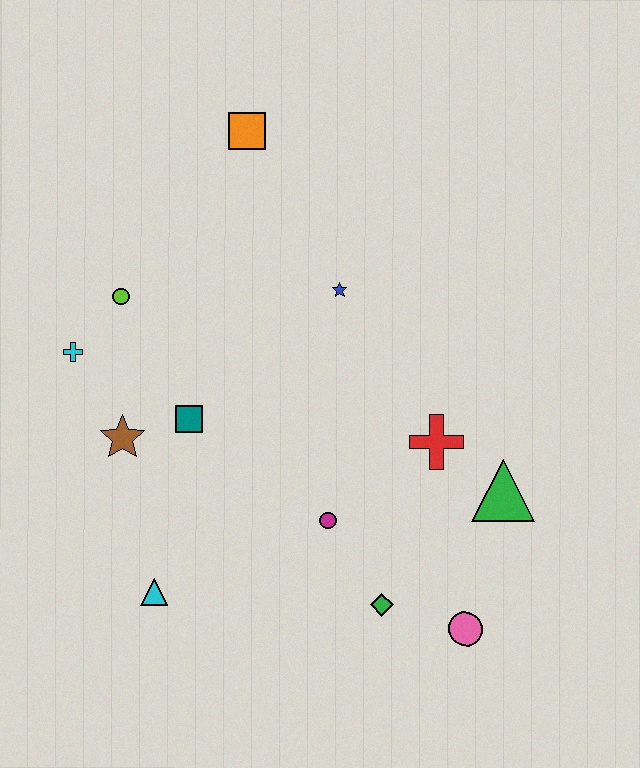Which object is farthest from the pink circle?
The orange square is farthest from the pink circle.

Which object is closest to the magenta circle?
The green diamond is closest to the magenta circle.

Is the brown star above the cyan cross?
No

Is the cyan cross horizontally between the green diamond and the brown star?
No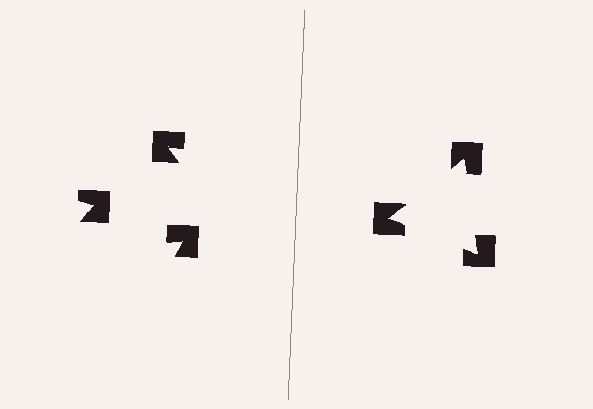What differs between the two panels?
The notched squares are positioned identically on both sides; only the wedge orientations differ. On the right they align to a triangle; on the left they are misaligned.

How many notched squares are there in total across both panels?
6 — 3 on each side.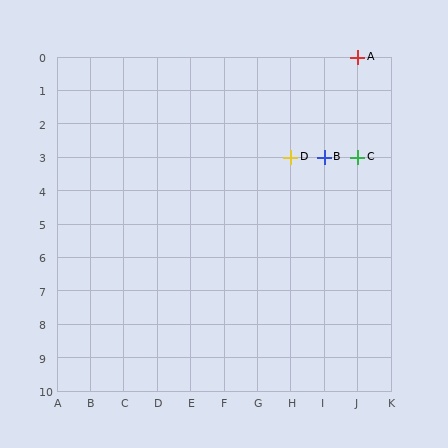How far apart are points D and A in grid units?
Points D and A are 2 columns and 3 rows apart (about 3.6 grid units diagonally).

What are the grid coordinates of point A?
Point A is at grid coordinates (J, 0).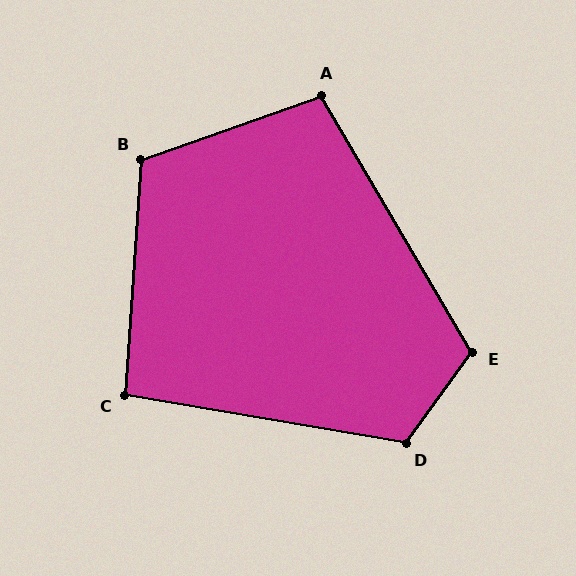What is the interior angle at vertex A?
Approximately 101 degrees (obtuse).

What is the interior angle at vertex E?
Approximately 114 degrees (obtuse).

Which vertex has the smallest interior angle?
C, at approximately 96 degrees.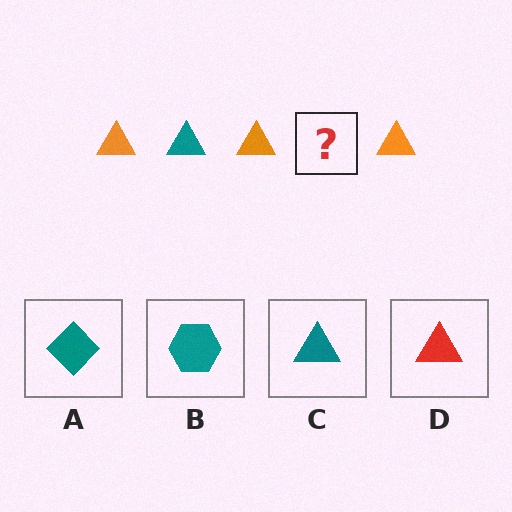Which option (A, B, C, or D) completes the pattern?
C.